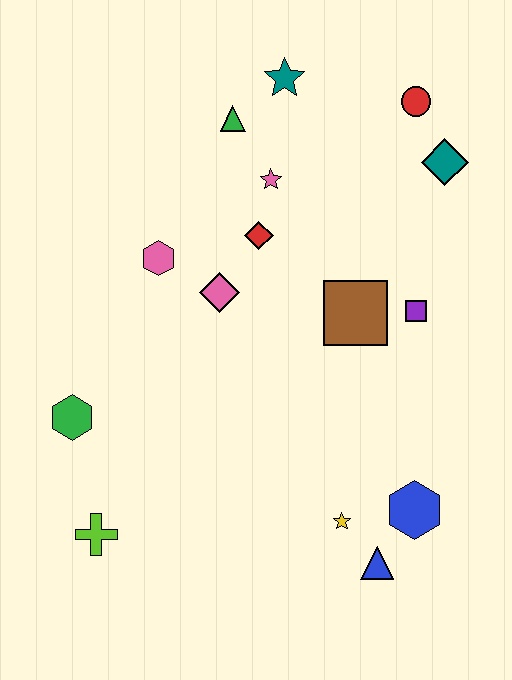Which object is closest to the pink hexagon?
The pink diamond is closest to the pink hexagon.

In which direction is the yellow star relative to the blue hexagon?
The yellow star is to the left of the blue hexagon.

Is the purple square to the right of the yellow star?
Yes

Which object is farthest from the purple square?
The lime cross is farthest from the purple square.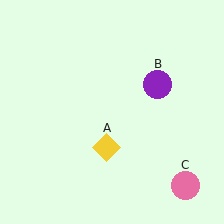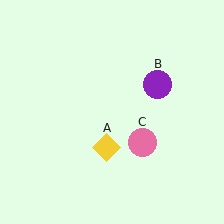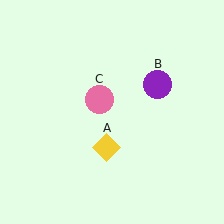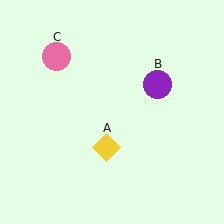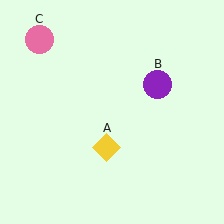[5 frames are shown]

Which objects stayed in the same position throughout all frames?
Yellow diamond (object A) and purple circle (object B) remained stationary.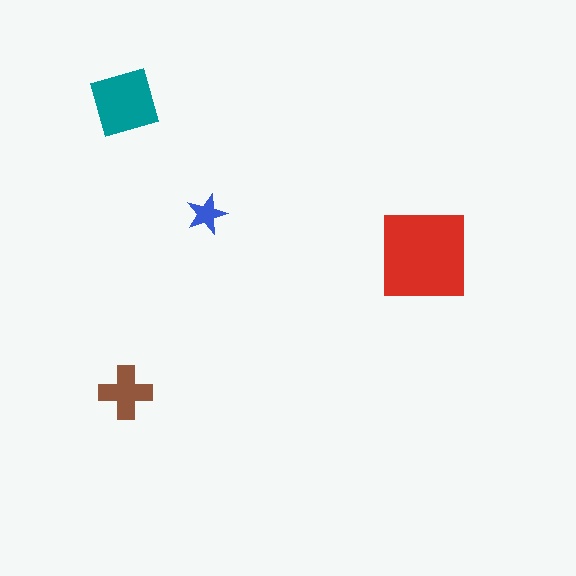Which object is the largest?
The red square.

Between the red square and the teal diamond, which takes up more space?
The red square.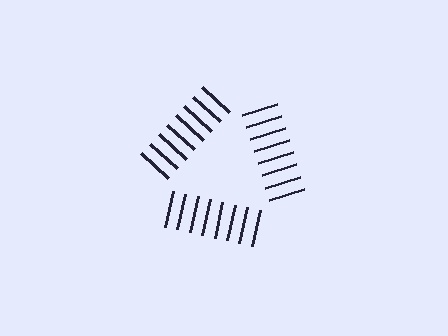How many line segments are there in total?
24 — 8 along each of the 3 edges.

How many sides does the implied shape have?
3 sides — the line-ends trace a triangle.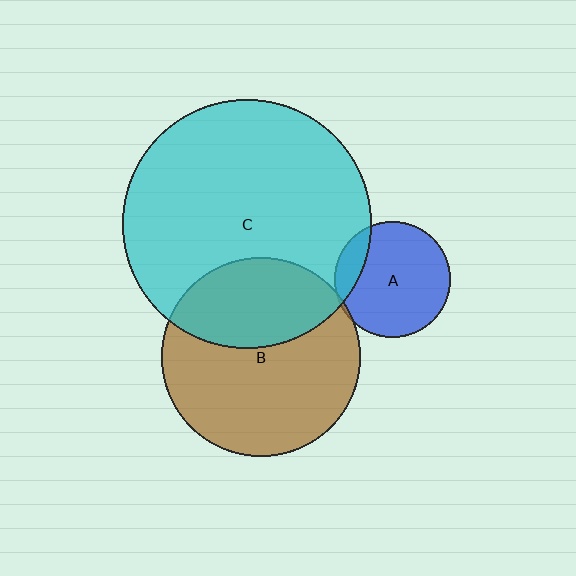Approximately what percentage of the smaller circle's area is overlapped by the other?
Approximately 35%.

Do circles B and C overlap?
Yes.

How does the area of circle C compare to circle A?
Approximately 4.6 times.